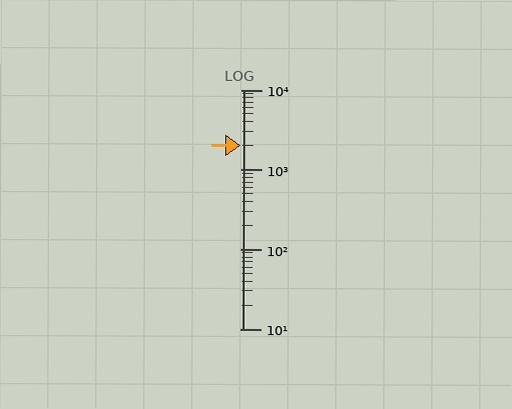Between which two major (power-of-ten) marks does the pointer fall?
The pointer is between 1000 and 10000.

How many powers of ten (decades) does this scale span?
The scale spans 3 decades, from 10 to 10000.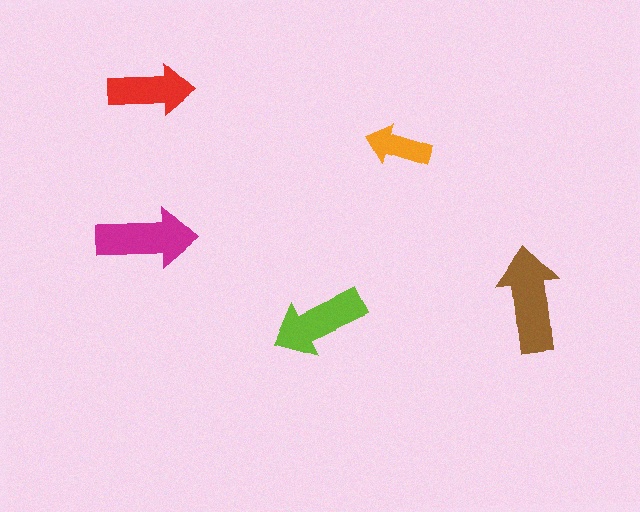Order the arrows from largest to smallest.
the brown one, the magenta one, the lime one, the red one, the orange one.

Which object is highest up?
The red arrow is topmost.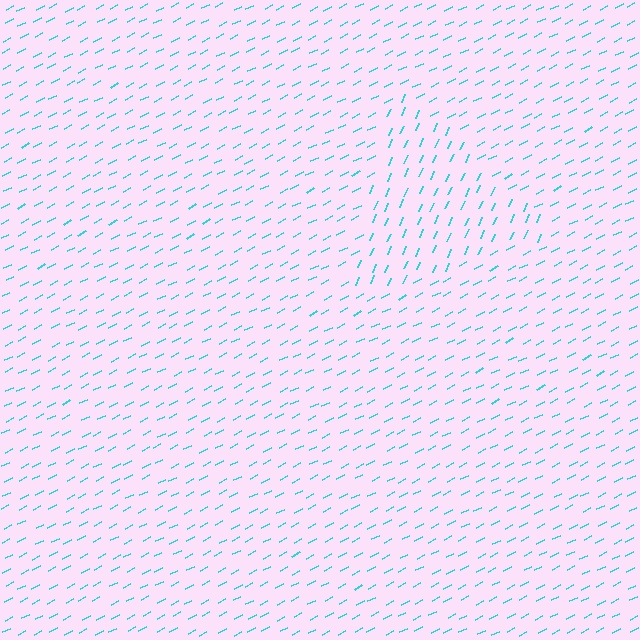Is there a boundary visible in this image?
Yes, there is a texture boundary formed by a change in line orientation.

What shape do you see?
I see a triangle.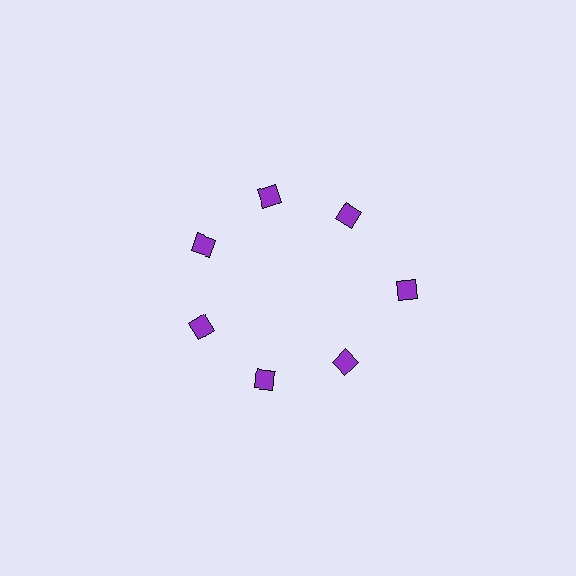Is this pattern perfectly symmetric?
No. The 7 purple diamonds are arranged in a ring, but one element near the 3 o'clock position is pushed outward from the center, breaking the 7-fold rotational symmetry.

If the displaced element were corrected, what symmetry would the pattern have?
It would have 7-fold rotational symmetry — the pattern would map onto itself every 51 degrees.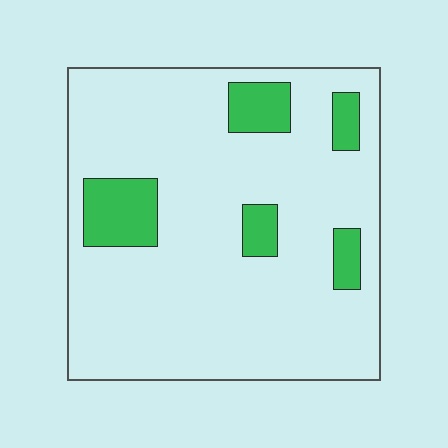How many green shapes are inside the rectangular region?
5.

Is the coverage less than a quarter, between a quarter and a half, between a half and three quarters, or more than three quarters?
Less than a quarter.